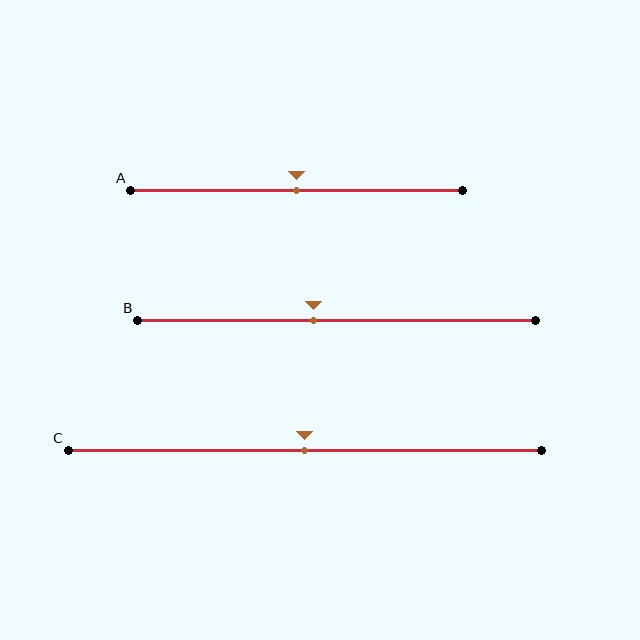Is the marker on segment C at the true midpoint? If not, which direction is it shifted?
Yes, the marker on segment C is at the true midpoint.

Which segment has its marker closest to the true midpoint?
Segment A has its marker closest to the true midpoint.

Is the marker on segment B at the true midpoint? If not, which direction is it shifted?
No, the marker on segment B is shifted to the left by about 6% of the segment length.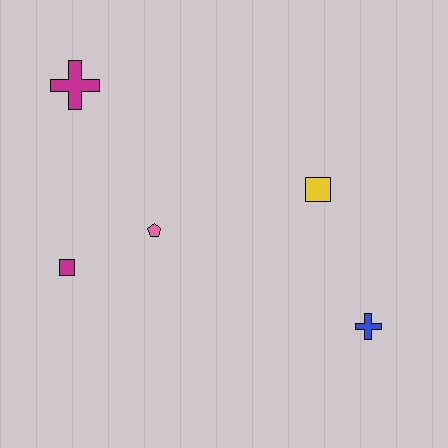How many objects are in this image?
There are 5 objects.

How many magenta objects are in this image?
There are 2 magenta objects.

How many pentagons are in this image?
There is 1 pentagon.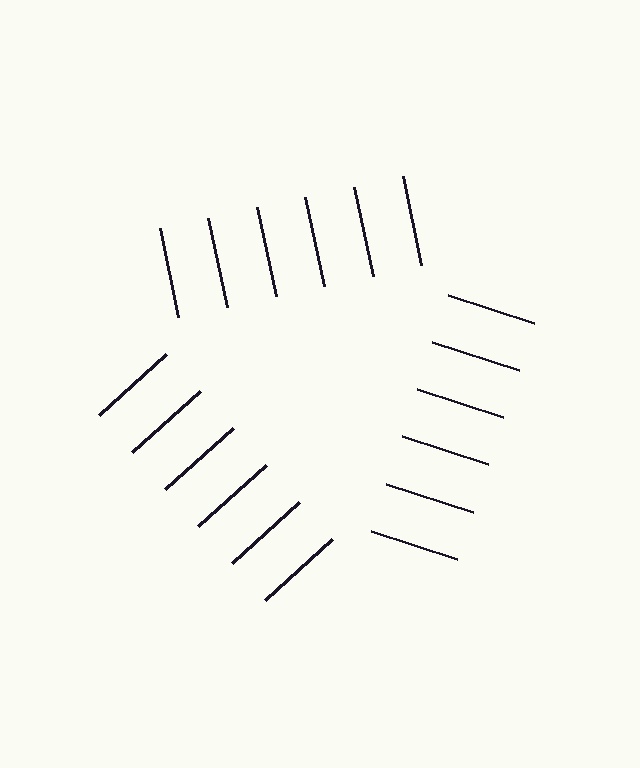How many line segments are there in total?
18 — 6 along each of the 3 edges.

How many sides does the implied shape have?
3 sides — the line-ends trace a triangle.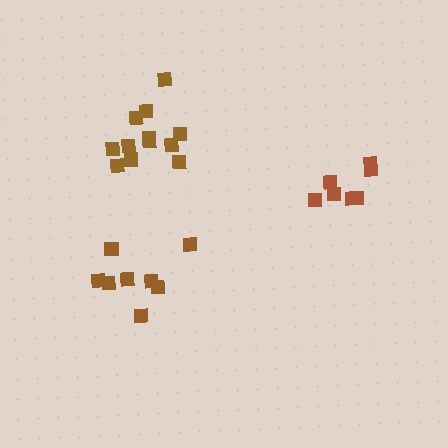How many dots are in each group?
Group 1: 12 dots, Group 2: 8 dots, Group 3: 7 dots (27 total).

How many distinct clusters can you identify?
There are 3 distinct clusters.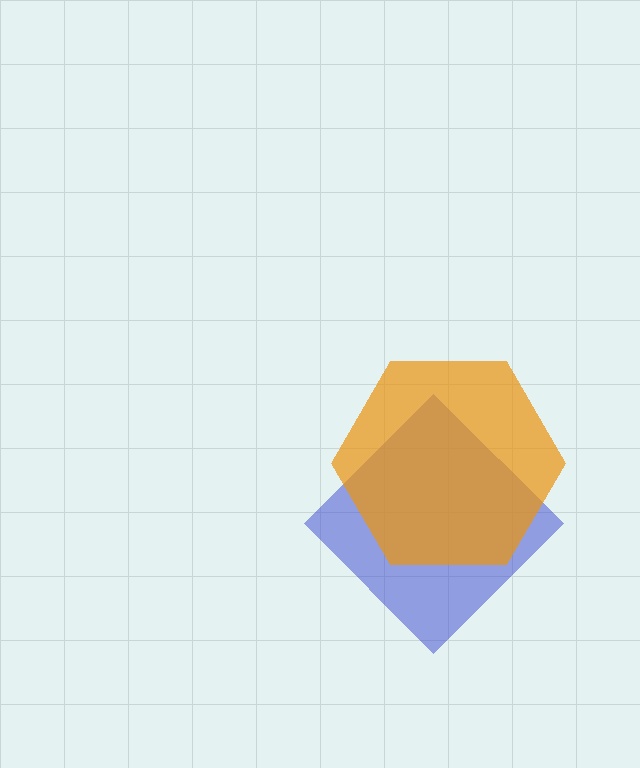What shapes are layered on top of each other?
The layered shapes are: a blue diamond, an orange hexagon.